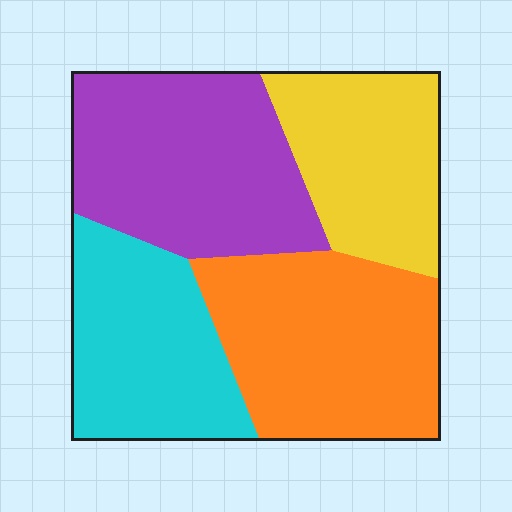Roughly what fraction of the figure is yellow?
Yellow covers around 20% of the figure.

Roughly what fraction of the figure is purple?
Purple takes up about one quarter (1/4) of the figure.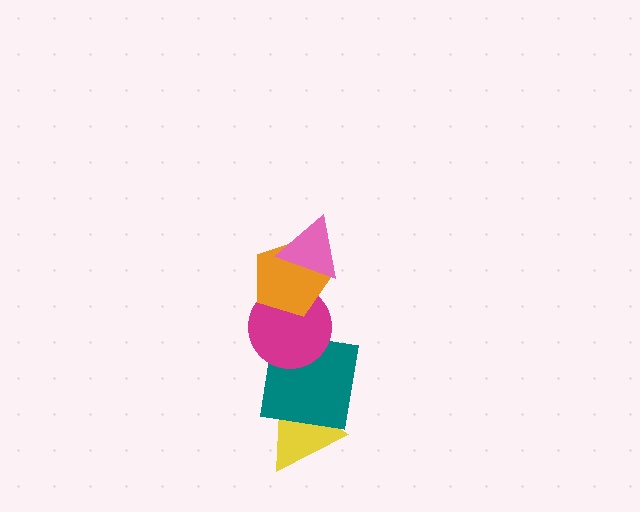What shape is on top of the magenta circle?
The orange pentagon is on top of the magenta circle.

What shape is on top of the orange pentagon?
The pink triangle is on top of the orange pentagon.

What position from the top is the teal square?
The teal square is 4th from the top.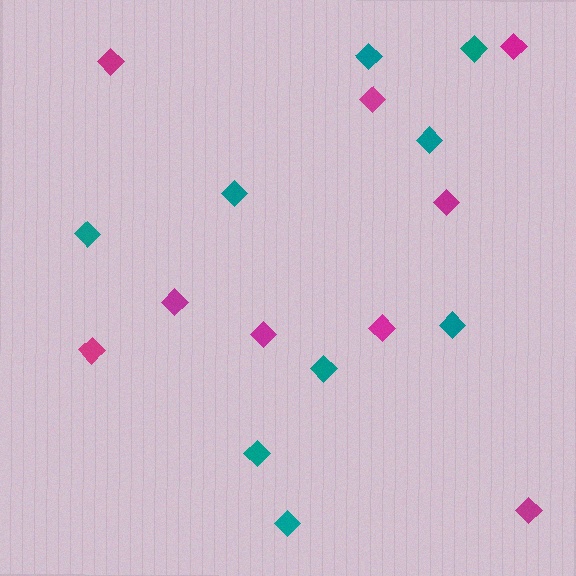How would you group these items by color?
There are 2 groups: one group of magenta diamonds (9) and one group of teal diamonds (9).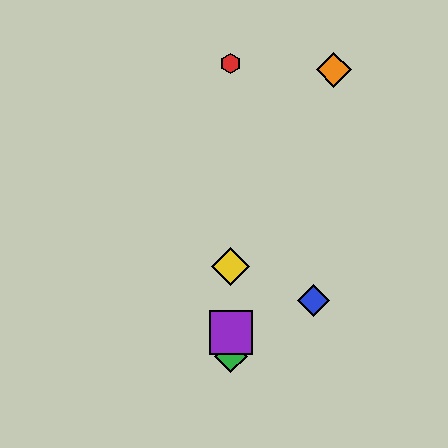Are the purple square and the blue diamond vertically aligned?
No, the purple square is at x≈231 and the blue diamond is at x≈314.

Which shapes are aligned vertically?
The red hexagon, the green diamond, the yellow diamond, the purple square are aligned vertically.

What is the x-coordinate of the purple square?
The purple square is at x≈231.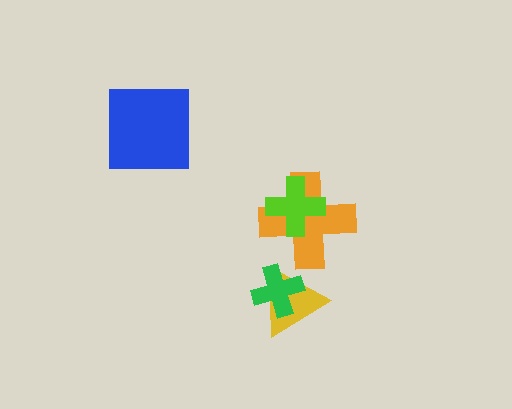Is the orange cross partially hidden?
Yes, it is partially covered by another shape.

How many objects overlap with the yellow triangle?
1 object overlaps with the yellow triangle.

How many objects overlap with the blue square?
0 objects overlap with the blue square.